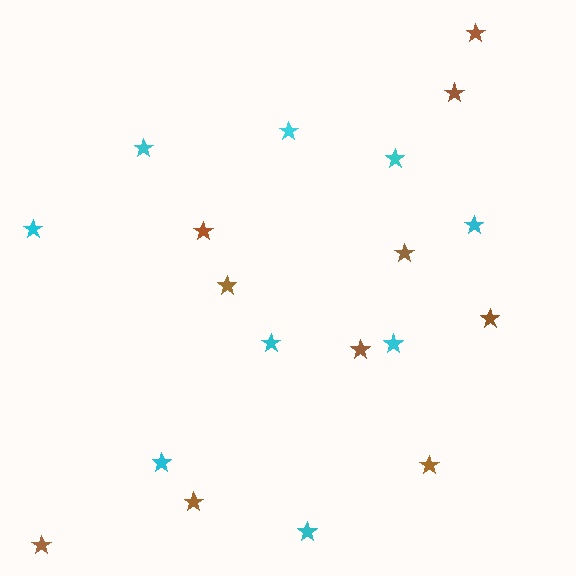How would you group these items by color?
There are 2 groups: one group of cyan stars (9) and one group of brown stars (10).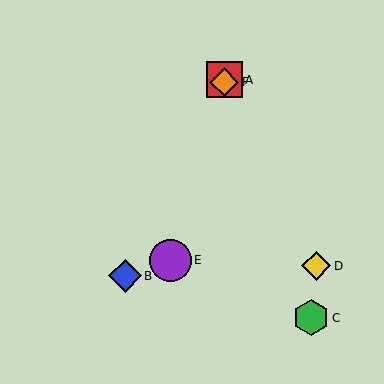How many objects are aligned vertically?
2 objects (A, F) are aligned vertically.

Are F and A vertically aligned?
Yes, both are at x≈224.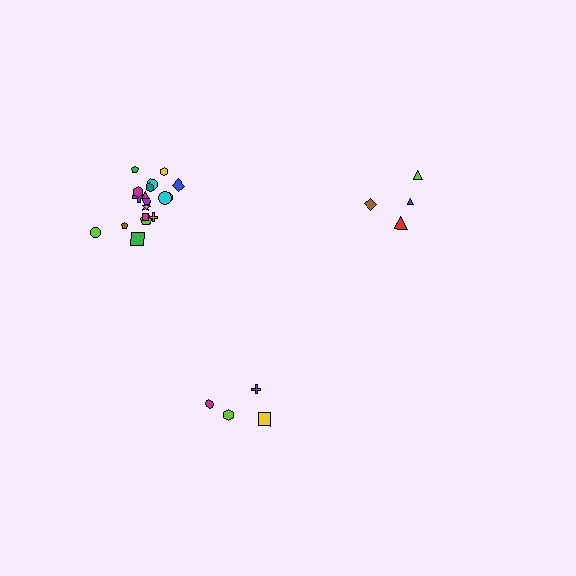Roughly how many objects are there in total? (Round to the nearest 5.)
Roughly 25 objects in total.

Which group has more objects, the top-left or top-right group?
The top-left group.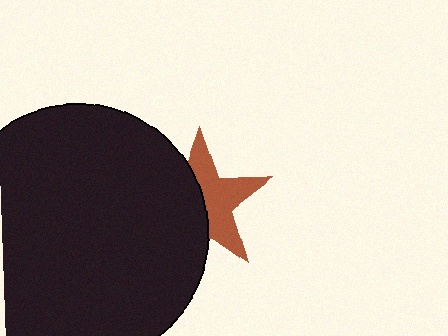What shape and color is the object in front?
The object in front is a black circle.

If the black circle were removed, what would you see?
You would see the complete brown star.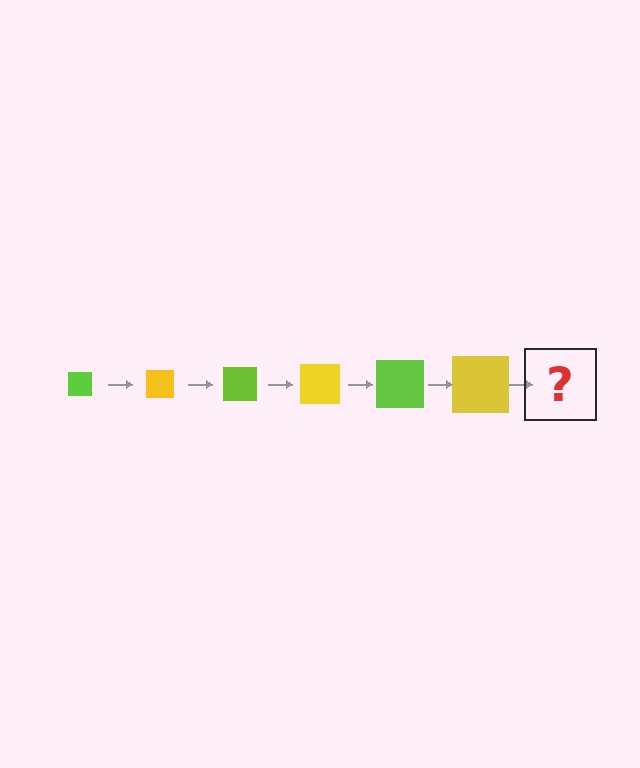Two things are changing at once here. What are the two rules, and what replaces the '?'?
The two rules are that the square grows larger each step and the color cycles through lime and yellow. The '?' should be a lime square, larger than the previous one.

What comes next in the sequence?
The next element should be a lime square, larger than the previous one.